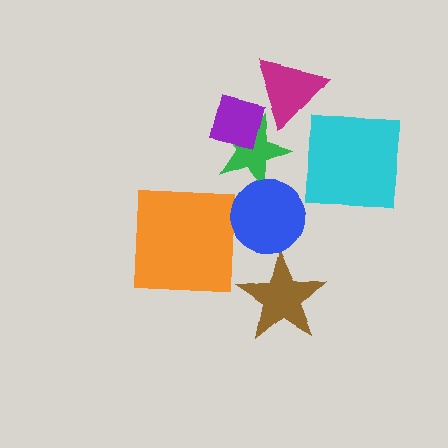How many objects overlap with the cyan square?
0 objects overlap with the cyan square.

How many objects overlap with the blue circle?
1 object overlaps with the blue circle.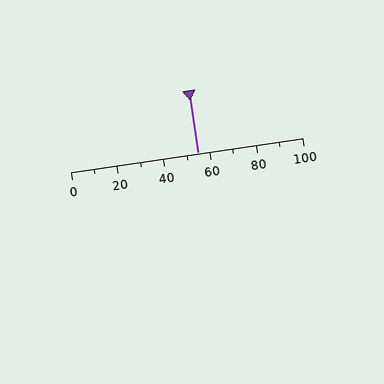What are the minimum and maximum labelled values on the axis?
The axis runs from 0 to 100.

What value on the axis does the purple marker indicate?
The marker indicates approximately 55.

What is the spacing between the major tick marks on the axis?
The major ticks are spaced 20 apart.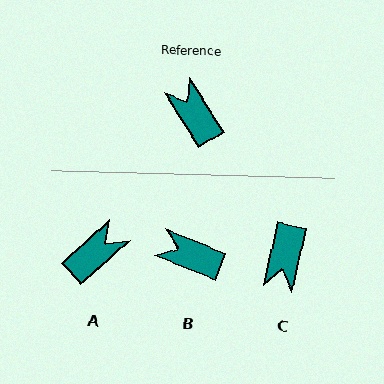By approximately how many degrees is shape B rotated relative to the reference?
Approximately 35 degrees counter-clockwise.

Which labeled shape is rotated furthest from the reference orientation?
C, about 135 degrees away.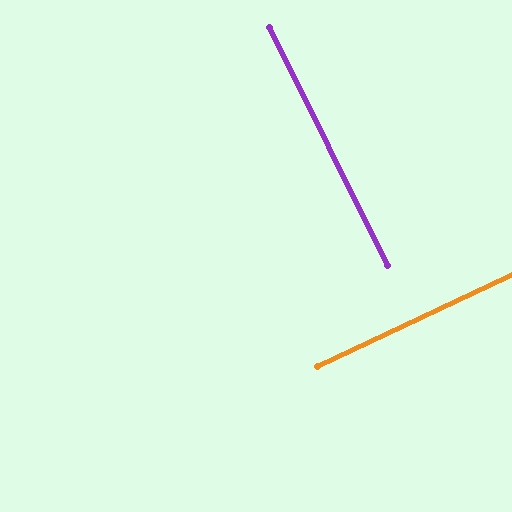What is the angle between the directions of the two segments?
Approximately 89 degrees.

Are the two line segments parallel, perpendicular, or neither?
Perpendicular — they meet at approximately 89°.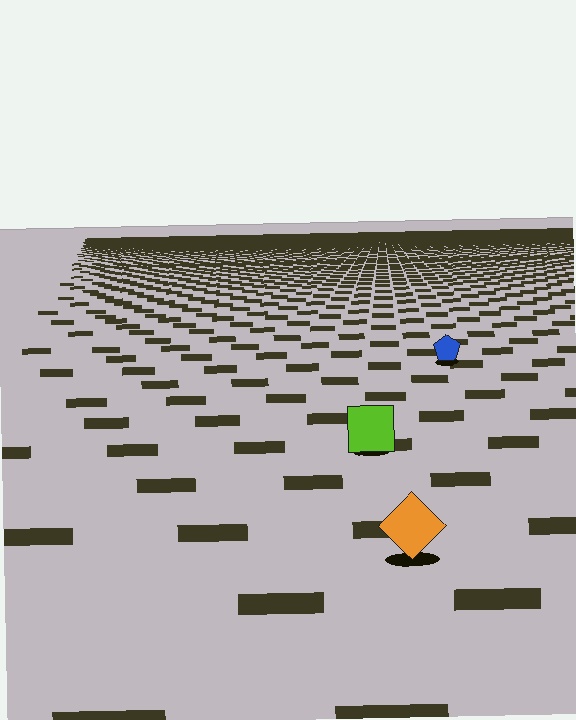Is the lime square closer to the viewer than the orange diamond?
No. The orange diamond is closer — you can tell from the texture gradient: the ground texture is coarser near it.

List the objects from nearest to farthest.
From nearest to farthest: the orange diamond, the lime square, the blue pentagon.